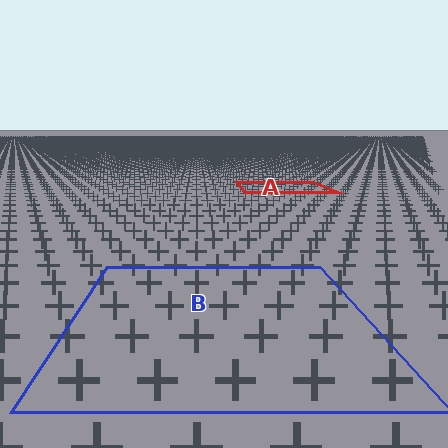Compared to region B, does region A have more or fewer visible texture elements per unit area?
Region A has more texture elements per unit area — they are packed more densely because it is farther away.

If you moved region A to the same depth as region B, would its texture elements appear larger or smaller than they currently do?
They would appear larger. At a closer depth, the same texture elements are projected at a bigger on-screen size.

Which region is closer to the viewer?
Region B is closer. The texture elements there are larger and more spread out.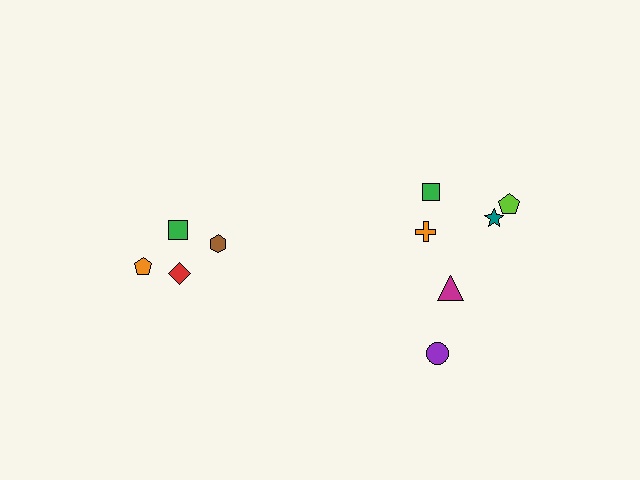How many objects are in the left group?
There are 4 objects.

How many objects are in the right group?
There are 6 objects.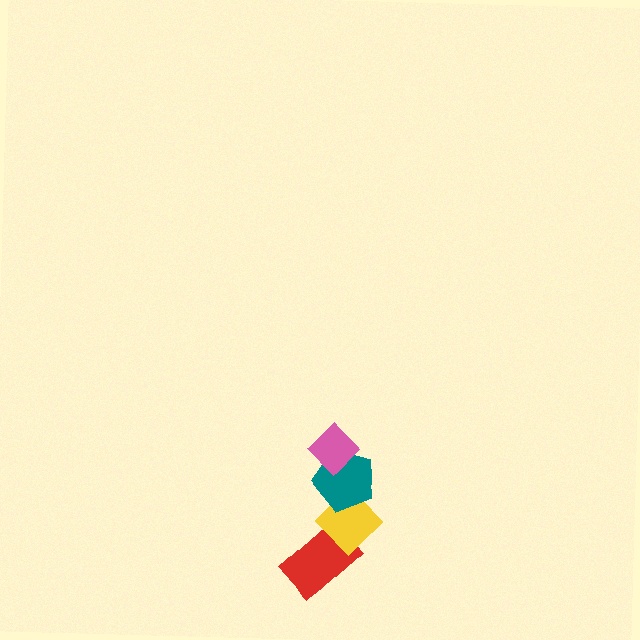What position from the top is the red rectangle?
The red rectangle is 4th from the top.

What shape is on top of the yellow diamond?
The teal pentagon is on top of the yellow diamond.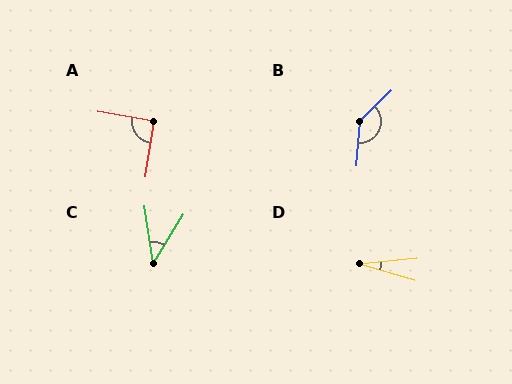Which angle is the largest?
B, at approximately 139 degrees.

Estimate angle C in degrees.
Approximately 40 degrees.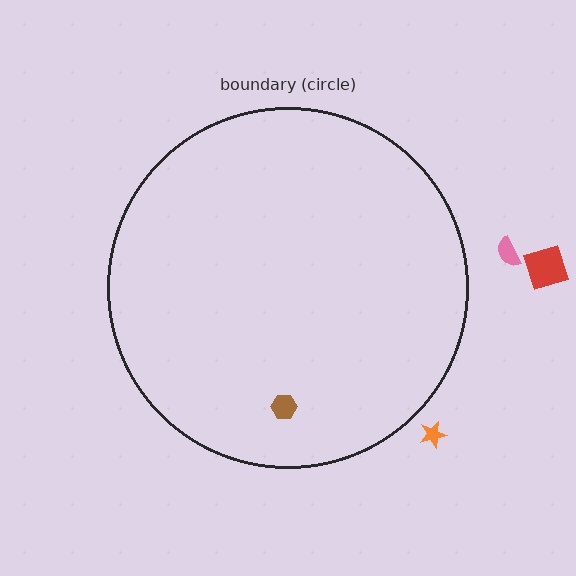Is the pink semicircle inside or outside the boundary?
Outside.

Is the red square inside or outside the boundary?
Outside.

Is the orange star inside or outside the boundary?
Outside.